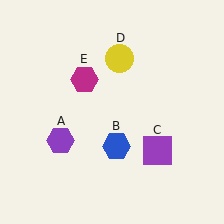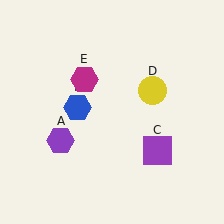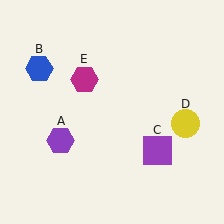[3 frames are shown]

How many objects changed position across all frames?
2 objects changed position: blue hexagon (object B), yellow circle (object D).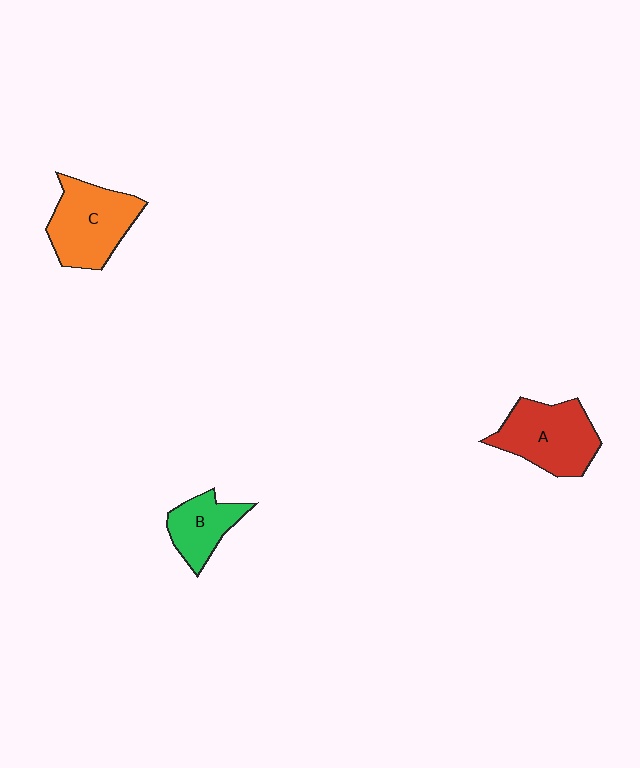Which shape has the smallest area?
Shape B (green).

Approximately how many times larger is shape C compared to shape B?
Approximately 1.6 times.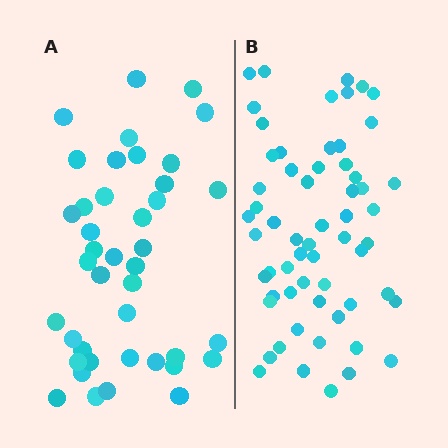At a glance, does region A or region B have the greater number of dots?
Region B (the right region) has more dots.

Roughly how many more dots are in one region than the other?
Region B has approximately 20 more dots than region A.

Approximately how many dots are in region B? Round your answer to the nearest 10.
About 60 dots.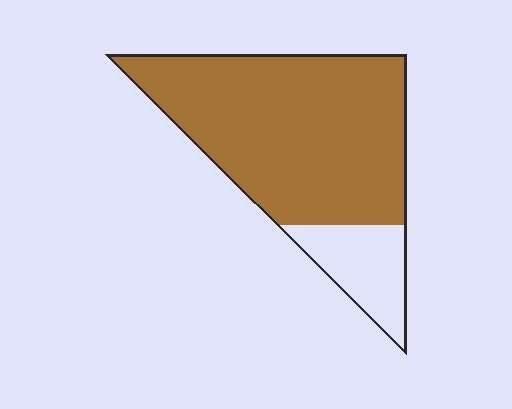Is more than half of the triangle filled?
Yes.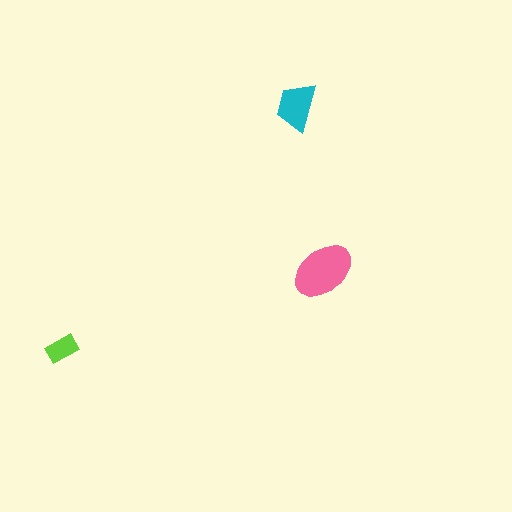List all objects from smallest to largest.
The lime rectangle, the cyan trapezoid, the pink ellipse.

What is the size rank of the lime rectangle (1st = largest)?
3rd.